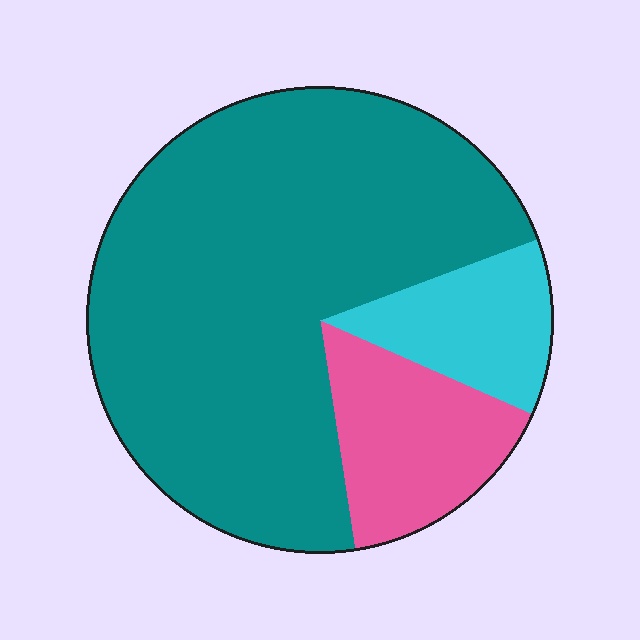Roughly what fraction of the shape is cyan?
Cyan covers around 10% of the shape.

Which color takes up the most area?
Teal, at roughly 70%.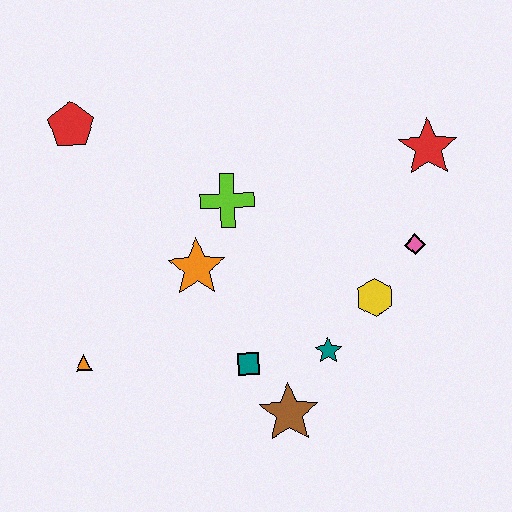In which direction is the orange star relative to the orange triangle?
The orange star is to the right of the orange triangle.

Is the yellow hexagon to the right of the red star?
No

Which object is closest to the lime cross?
The orange star is closest to the lime cross.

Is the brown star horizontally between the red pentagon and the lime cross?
No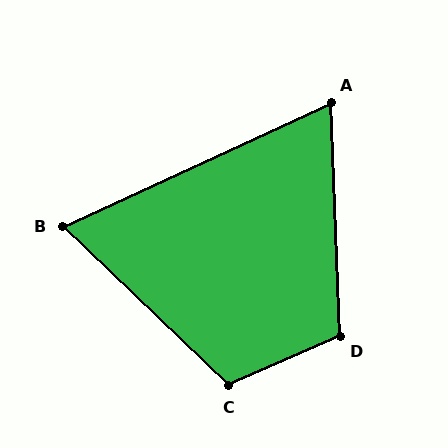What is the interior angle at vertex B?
Approximately 69 degrees (acute).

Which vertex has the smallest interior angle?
A, at approximately 67 degrees.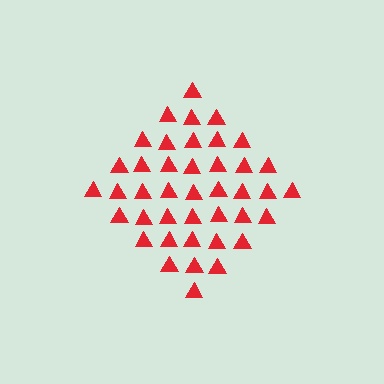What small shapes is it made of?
It is made of small triangles.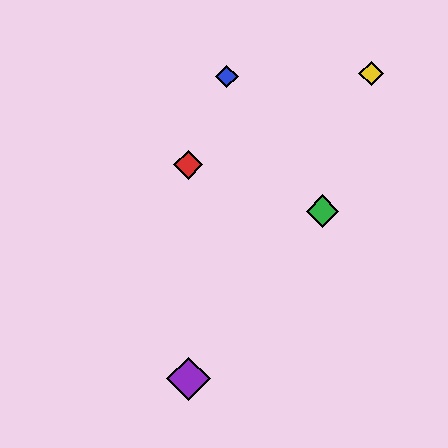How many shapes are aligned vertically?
2 shapes (the red diamond, the purple diamond) are aligned vertically.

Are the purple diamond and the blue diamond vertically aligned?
No, the purple diamond is at x≈188 and the blue diamond is at x≈227.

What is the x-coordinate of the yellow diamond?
The yellow diamond is at x≈371.